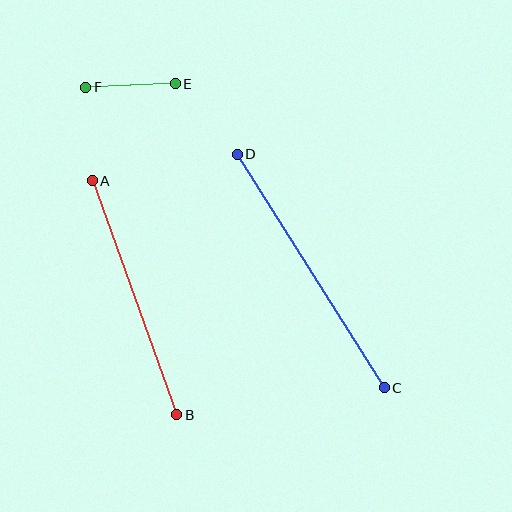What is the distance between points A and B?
The distance is approximately 249 pixels.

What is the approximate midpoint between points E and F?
The midpoint is at approximately (131, 85) pixels.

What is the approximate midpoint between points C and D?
The midpoint is at approximately (311, 271) pixels.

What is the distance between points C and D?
The distance is approximately 276 pixels.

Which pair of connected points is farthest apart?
Points C and D are farthest apart.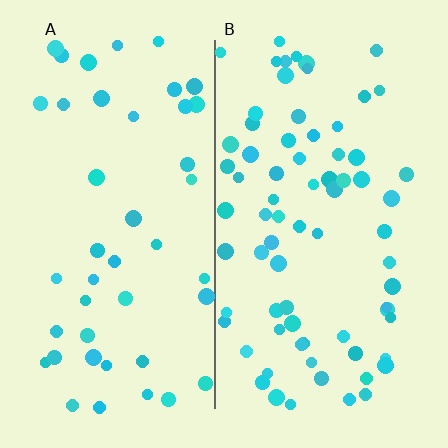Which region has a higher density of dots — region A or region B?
B (the right).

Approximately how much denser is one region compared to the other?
Approximately 1.7× — region B over region A.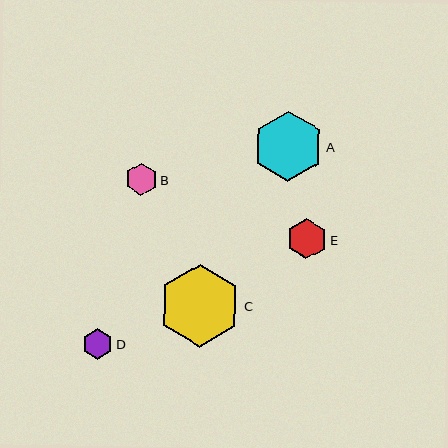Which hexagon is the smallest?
Hexagon D is the smallest with a size of approximately 31 pixels.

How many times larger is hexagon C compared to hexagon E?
Hexagon C is approximately 2.1 times the size of hexagon E.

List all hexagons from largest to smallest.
From largest to smallest: C, A, E, B, D.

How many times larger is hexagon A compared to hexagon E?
Hexagon A is approximately 1.8 times the size of hexagon E.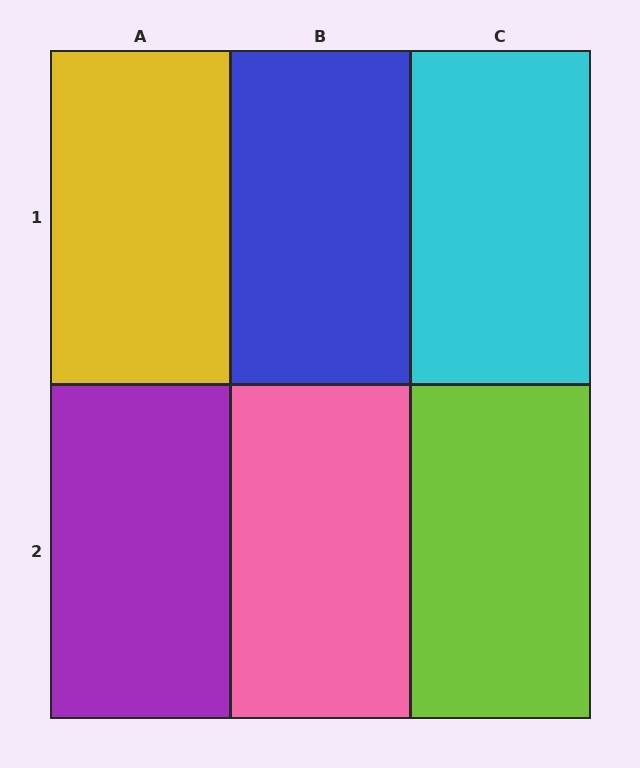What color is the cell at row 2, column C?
Lime.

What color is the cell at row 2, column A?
Purple.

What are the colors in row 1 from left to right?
Yellow, blue, cyan.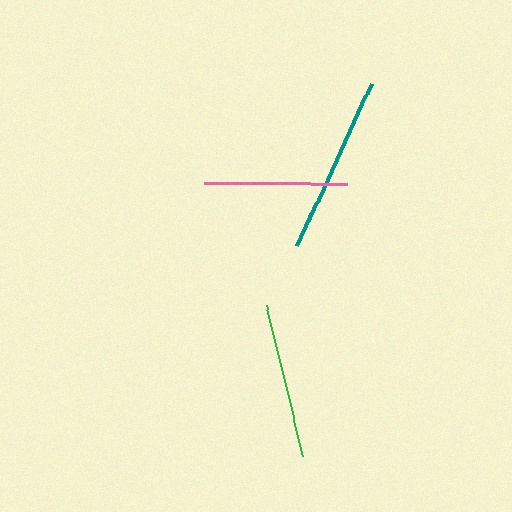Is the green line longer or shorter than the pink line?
The green line is longer than the pink line.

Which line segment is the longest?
The teal line is the longest at approximately 179 pixels.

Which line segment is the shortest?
The pink line is the shortest at approximately 144 pixels.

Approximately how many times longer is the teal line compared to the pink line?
The teal line is approximately 1.2 times the length of the pink line.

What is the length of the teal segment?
The teal segment is approximately 179 pixels long.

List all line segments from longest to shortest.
From longest to shortest: teal, green, pink.